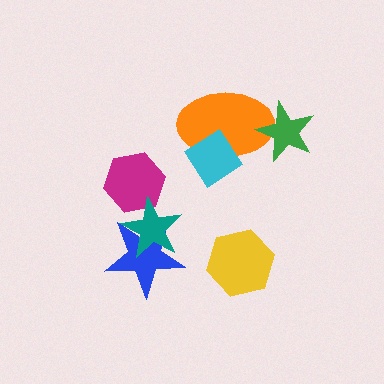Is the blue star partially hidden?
Yes, it is partially covered by another shape.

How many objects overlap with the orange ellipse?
2 objects overlap with the orange ellipse.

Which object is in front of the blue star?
The teal star is in front of the blue star.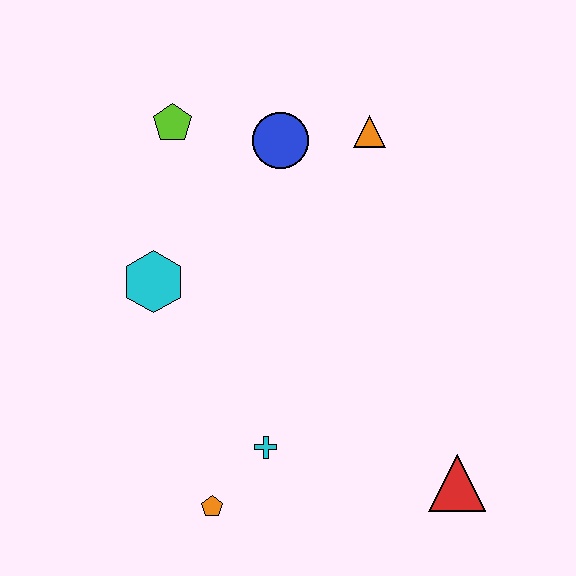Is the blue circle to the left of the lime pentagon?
No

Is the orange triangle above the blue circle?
Yes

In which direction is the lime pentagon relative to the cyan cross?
The lime pentagon is above the cyan cross.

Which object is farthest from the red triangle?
The lime pentagon is farthest from the red triangle.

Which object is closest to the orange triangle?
The blue circle is closest to the orange triangle.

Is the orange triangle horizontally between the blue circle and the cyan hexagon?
No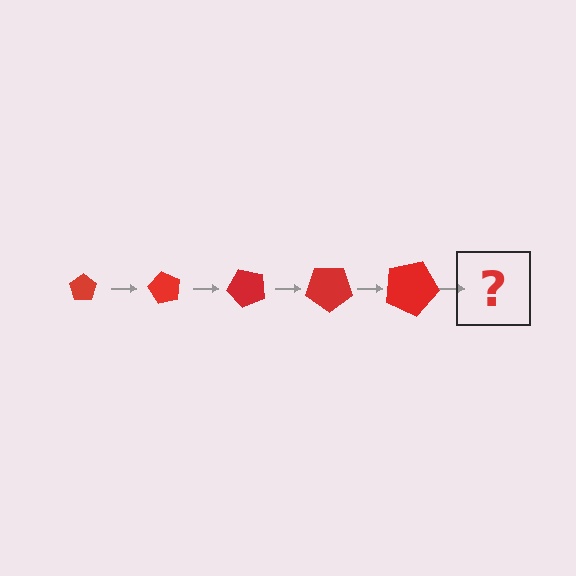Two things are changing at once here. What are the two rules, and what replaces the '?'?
The two rules are that the pentagon grows larger each step and it rotates 60 degrees each step. The '?' should be a pentagon, larger than the previous one and rotated 300 degrees from the start.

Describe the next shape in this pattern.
It should be a pentagon, larger than the previous one and rotated 300 degrees from the start.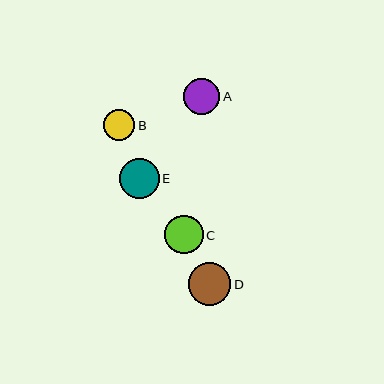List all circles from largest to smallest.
From largest to smallest: D, E, C, A, B.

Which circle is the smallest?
Circle B is the smallest with a size of approximately 31 pixels.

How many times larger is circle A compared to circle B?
Circle A is approximately 1.2 times the size of circle B.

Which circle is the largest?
Circle D is the largest with a size of approximately 43 pixels.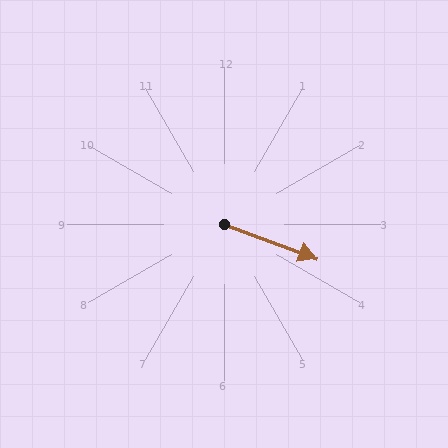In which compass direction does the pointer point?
East.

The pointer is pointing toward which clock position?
Roughly 4 o'clock.